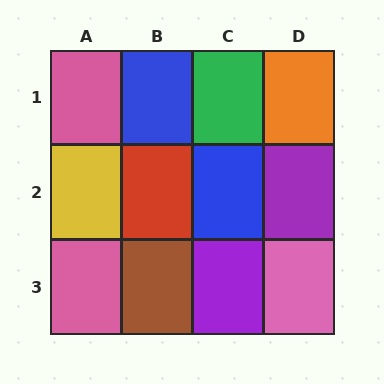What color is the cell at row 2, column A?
Yellow.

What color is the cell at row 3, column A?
Pink.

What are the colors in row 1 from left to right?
Pink, blue, green, orange.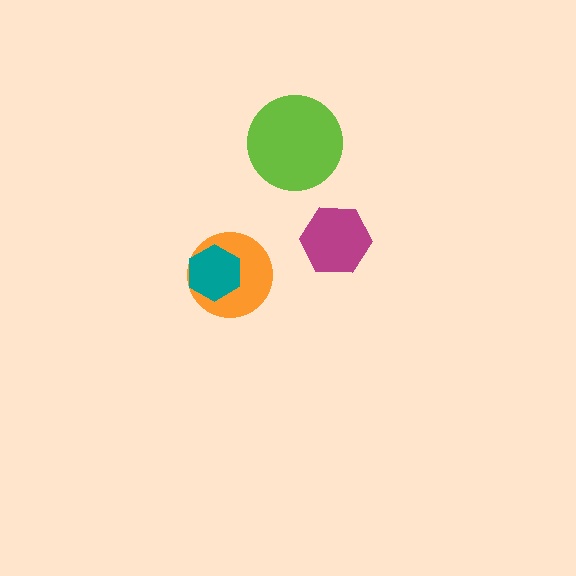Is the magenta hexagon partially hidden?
No, no other shape covers it.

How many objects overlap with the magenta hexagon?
0 objects overlap with the magenta hexagon.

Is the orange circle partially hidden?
Yes, it is partially covered by another shape.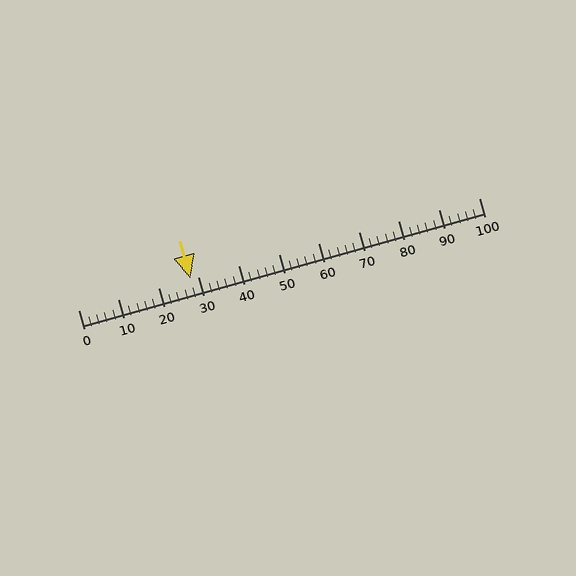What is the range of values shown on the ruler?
The ruler shows values from 0 to 100.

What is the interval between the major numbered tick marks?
The major tick marks are spaced 10 units apart.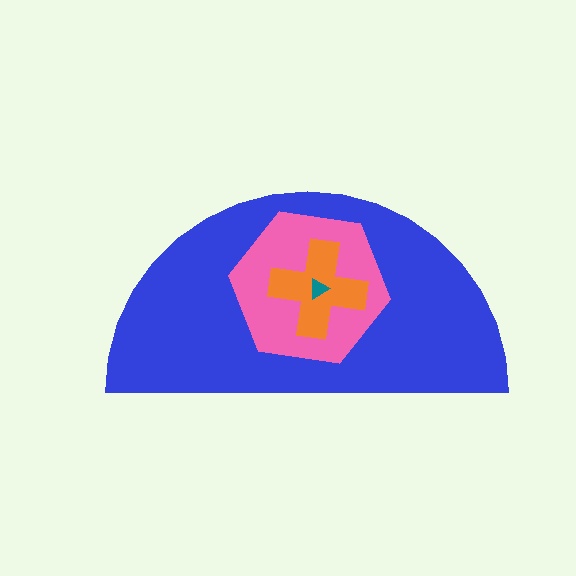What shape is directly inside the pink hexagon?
The orange cross.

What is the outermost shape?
The blue semicircle.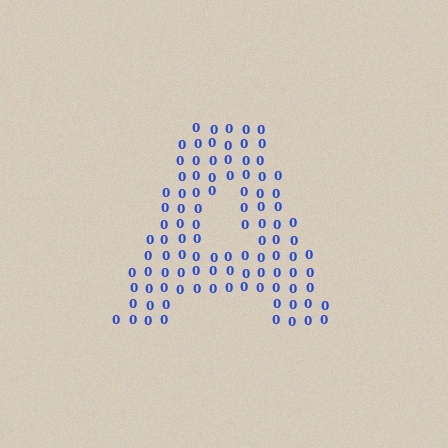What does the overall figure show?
The overall figure shows the letter A.